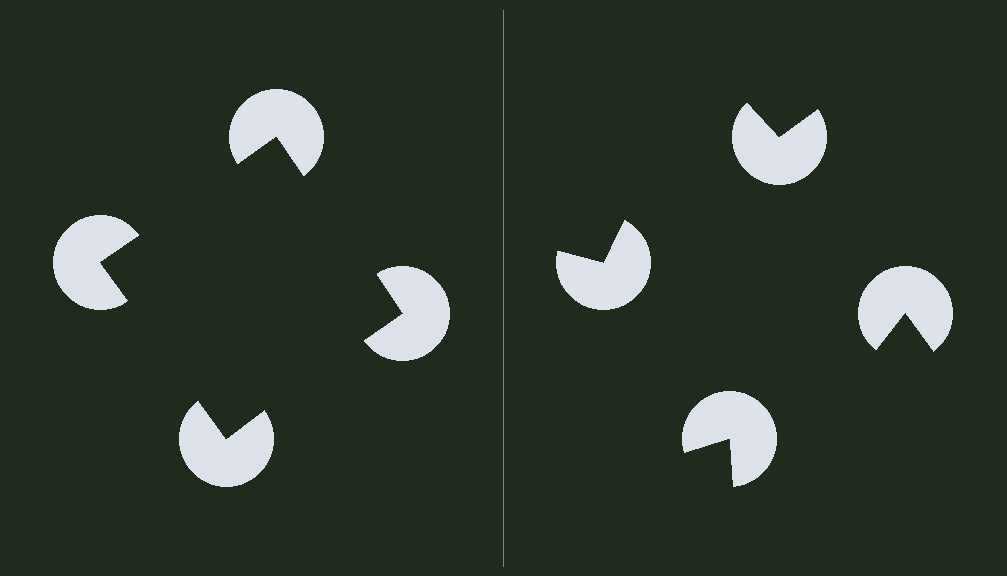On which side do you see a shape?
An illusory square appears on the left side. On the right side the wedge cuts are rotated, so no coherent shape forms.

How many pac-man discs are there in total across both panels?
8 — 4 on each side.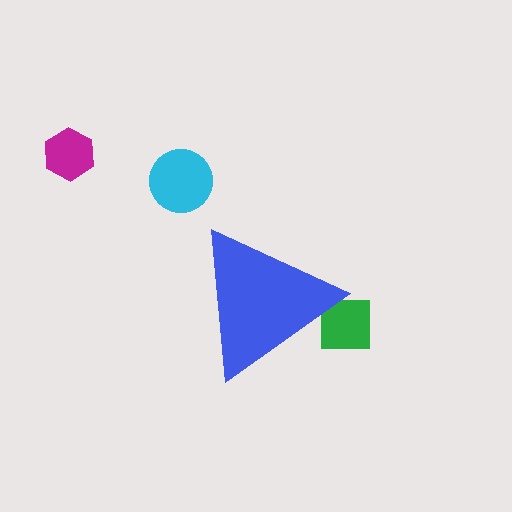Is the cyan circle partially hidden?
No, the cyan circle is fully visible.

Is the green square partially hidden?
Yes, the green square is partially hidden behind the blue triangle.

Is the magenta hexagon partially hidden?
No, the magenta hexagon is fully visible.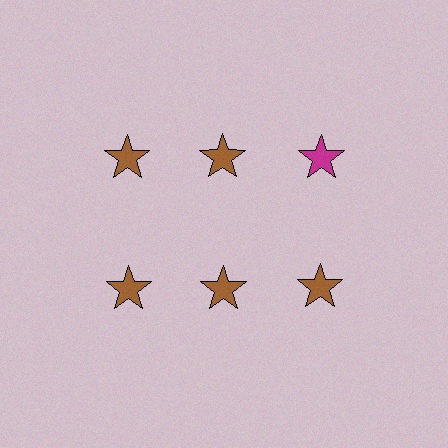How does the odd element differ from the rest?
It has a different color: magenta instead of brown.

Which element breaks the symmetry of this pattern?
The magenta star in the top row, center column breaks the symmetry. All other shapes are brown stars.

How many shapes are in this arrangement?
There are 6 shapes arranged in a grid pattern.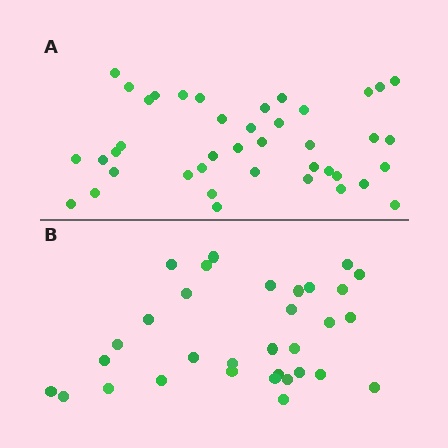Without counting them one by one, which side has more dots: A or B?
Region A (the top region) has more dots.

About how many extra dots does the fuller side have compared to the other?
Region A has roughly 8 or so more dots than region B.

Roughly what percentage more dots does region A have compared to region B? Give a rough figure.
About 30% more.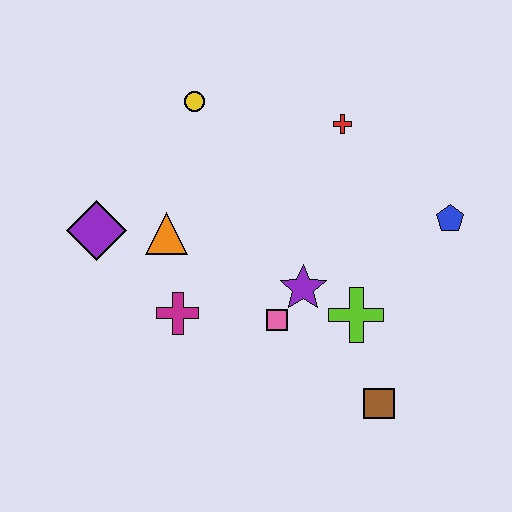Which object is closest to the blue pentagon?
The lime cross is closest to the blue pentagon.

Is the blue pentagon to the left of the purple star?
No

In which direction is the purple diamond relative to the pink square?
The purple diamond is to the left of the pink square.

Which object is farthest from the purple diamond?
The blue pentagon is farthest from the purple diamond.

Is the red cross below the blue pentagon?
No